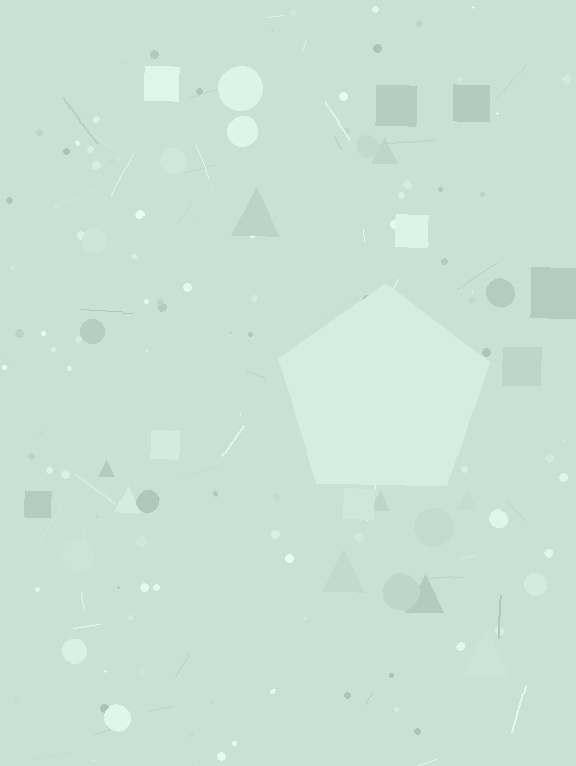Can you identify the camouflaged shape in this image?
The camouflaged shape is a pentagon.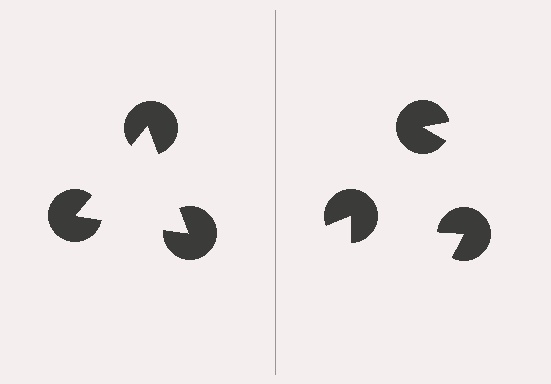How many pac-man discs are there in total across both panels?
6 — 3 on each side.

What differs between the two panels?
The pac-man discs are positioned identically on both sides; only the wedge orientations differ. On the left they align to a triangle; on the right they are misaligned.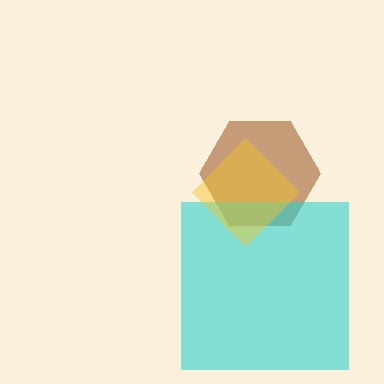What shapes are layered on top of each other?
The layered shapes are: a brown hexagon, a cyan square, a yellow diamond.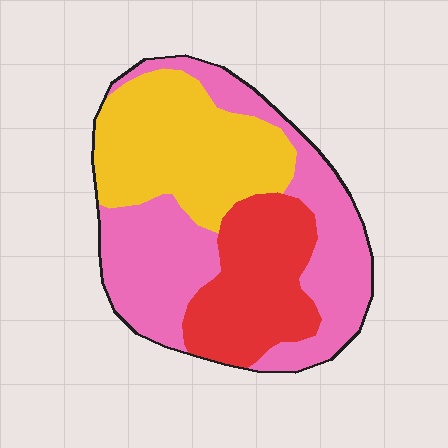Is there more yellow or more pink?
Pink.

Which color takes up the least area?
Red, at roughly 25%.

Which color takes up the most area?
Pink, at roughly 45%.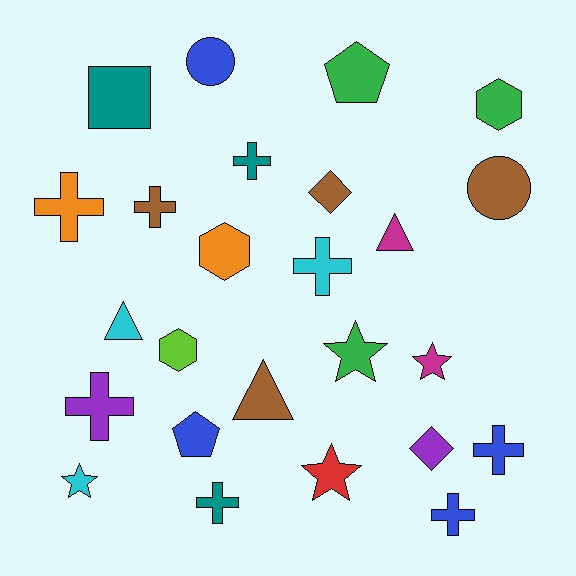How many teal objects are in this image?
There are 3 teal objects.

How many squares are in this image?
There is 1 square.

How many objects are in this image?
There are 25 objects.